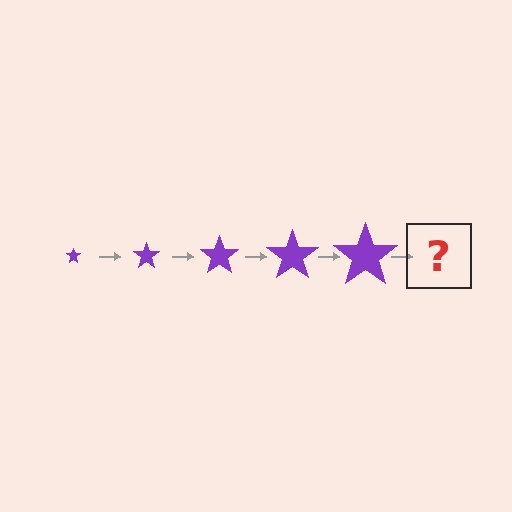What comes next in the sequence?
The next element should be a purple star, larger than the previous one.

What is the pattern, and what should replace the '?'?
The pattern is that the star gets progressively larger each step. The '?' should be a purple star, larger than the previous one.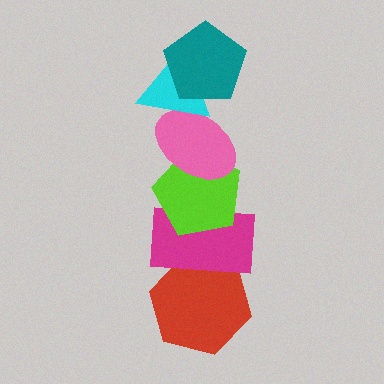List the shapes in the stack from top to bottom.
From top to bottom: the teal pentagon, the cyan triangle, the pink ellipse, the lime pentagon, the magenta rectangle, the red hexagon.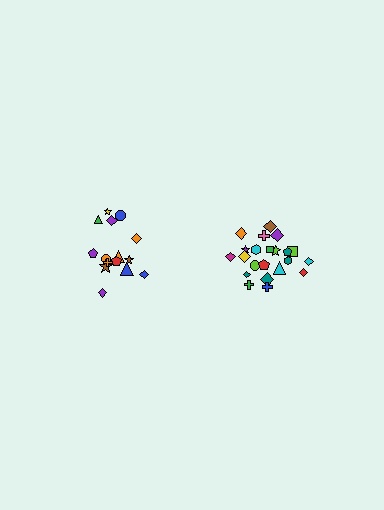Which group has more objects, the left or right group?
The right group.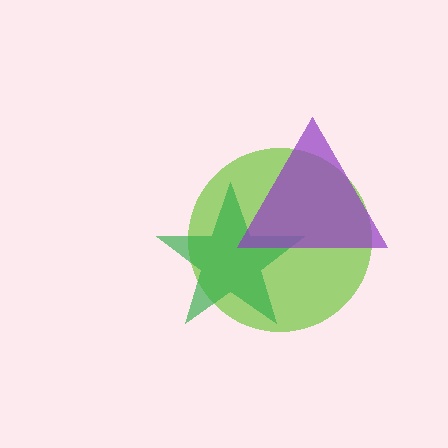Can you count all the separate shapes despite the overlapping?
Yes, there are 3 separate shapes.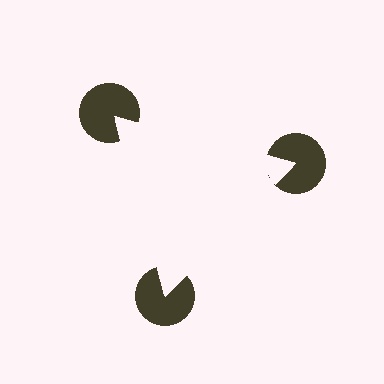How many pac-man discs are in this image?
There are 3 — one at each vertex of the illusory triangle.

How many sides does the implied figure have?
3 sides.